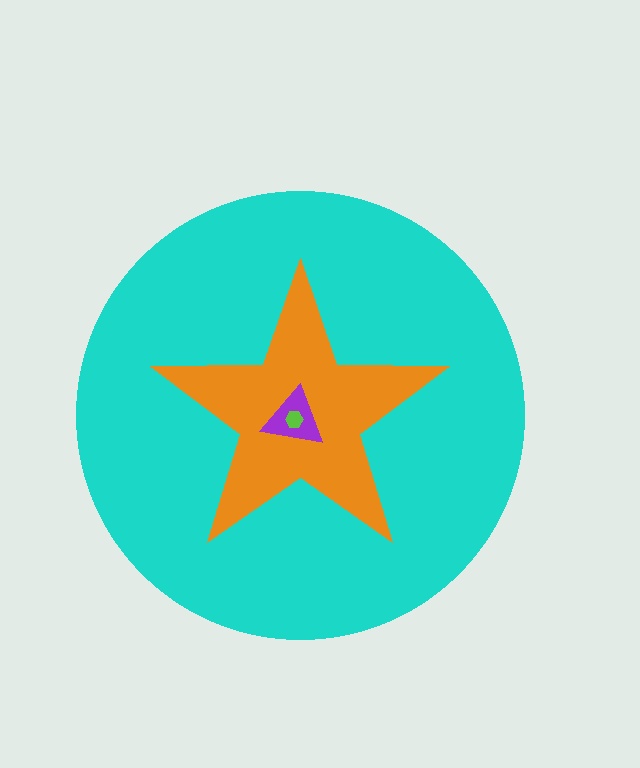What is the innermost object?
The lime hexagon.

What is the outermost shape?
The cyan circle.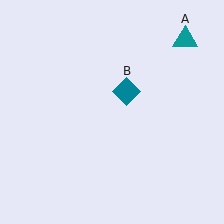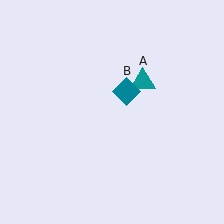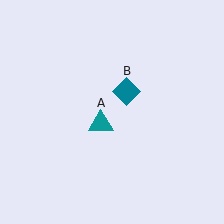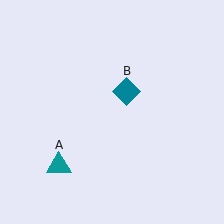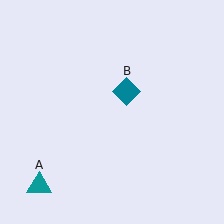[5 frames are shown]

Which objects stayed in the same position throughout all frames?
Teal diamond (object B) remained stationary.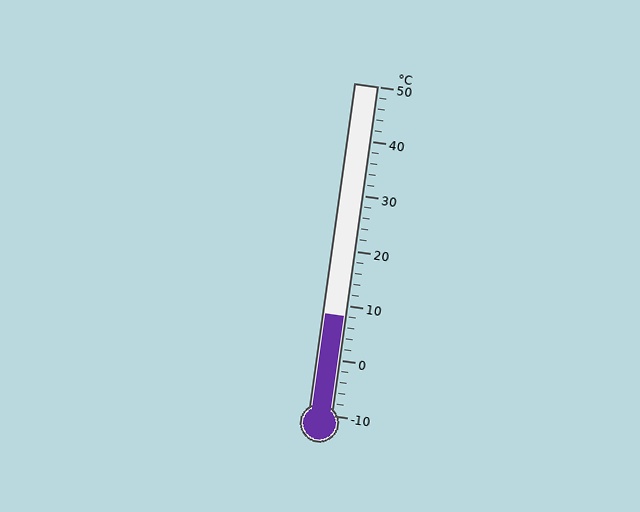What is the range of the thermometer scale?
The thermometer scale ranges from -10°C to 50°C.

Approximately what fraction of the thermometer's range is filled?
The thermometer is filled to approximately 30% of its range.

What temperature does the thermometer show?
The thermometer shows approximately 8°C.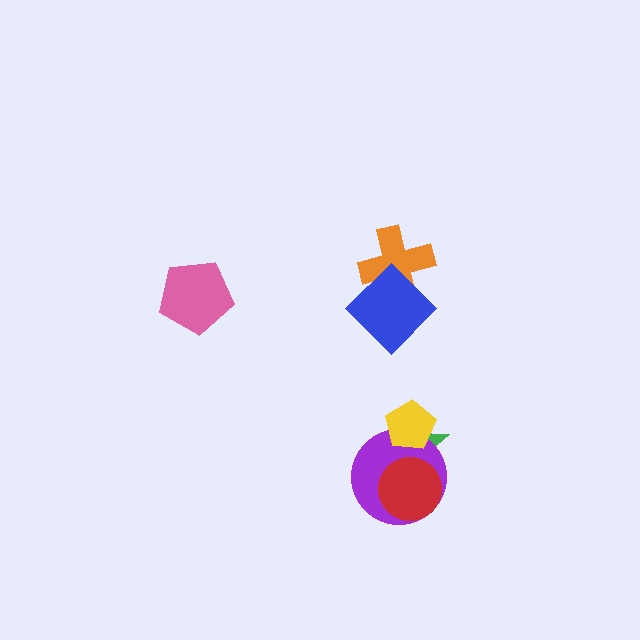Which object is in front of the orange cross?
The blue diamond is in front of the orange cross.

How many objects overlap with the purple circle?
3 objects overlap with the purple circle.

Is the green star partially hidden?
Yes, it is partially covered by another shape.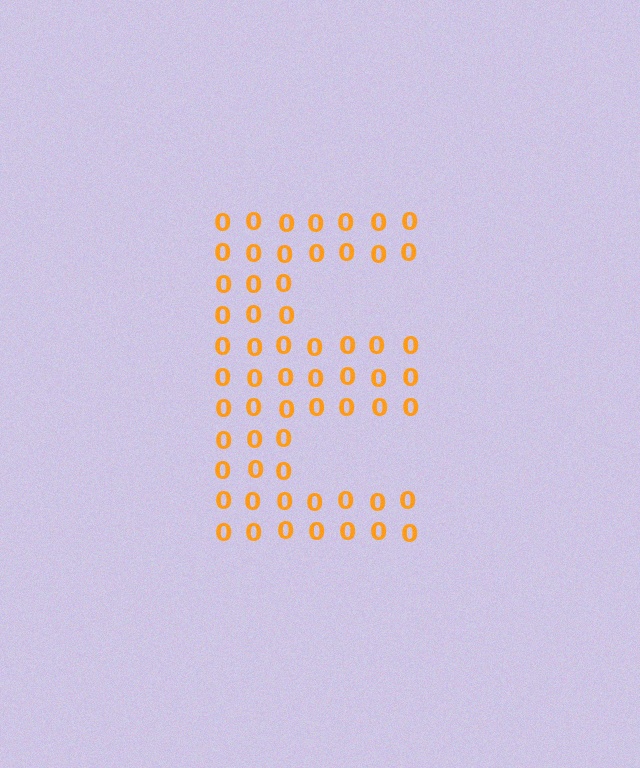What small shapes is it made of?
It is made of small digit 0's.